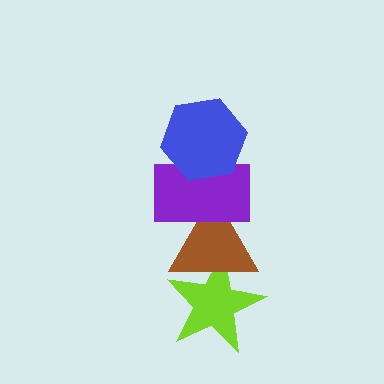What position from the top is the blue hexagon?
The blue hexagon is 1st from the top.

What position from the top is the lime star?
The lime star is 4th from the top.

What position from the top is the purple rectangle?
The purple rectangle is 2nd from the top.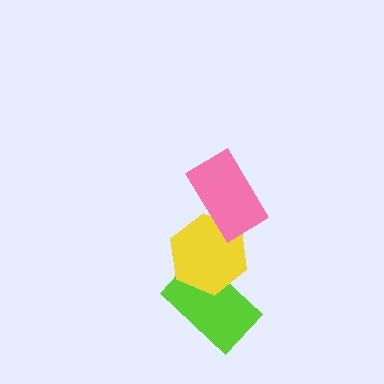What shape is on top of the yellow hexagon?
The pink rectangle is on top of the yellow hexagon.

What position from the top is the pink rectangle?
The pink rectangle is 1st from the top.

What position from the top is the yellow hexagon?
The yellow hexagon is 2nd from the top.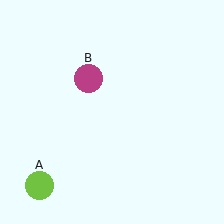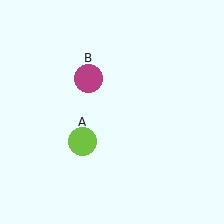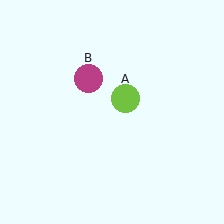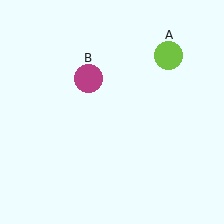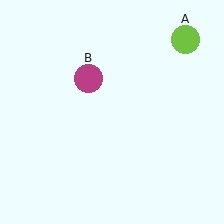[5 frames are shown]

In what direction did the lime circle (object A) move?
The lime circle (object A) moved up and to the right.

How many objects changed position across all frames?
1 object changed position: lime circle (object A).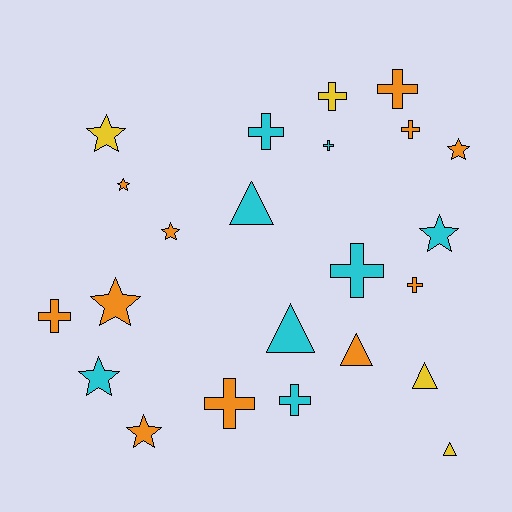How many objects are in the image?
There are 23 objects.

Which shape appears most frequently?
Cross, with 10 objects.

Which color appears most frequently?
Orange, with 11 objects.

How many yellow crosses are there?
There is 1 yellow cross.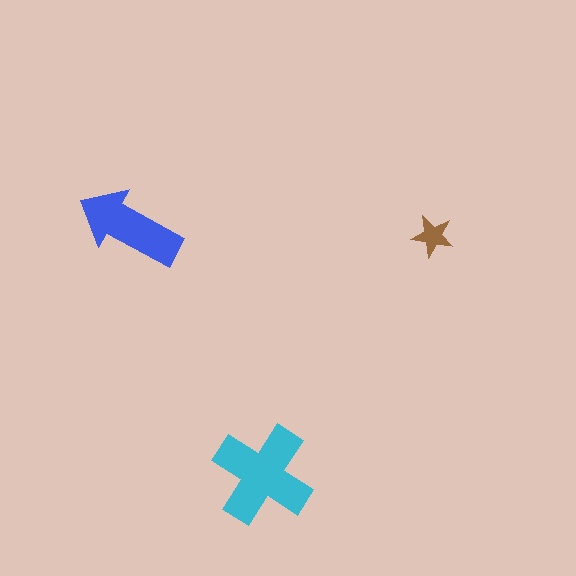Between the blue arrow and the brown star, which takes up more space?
The blue arrow.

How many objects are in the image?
There are 3 objects in the image.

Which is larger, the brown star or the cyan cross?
The cyan cross.